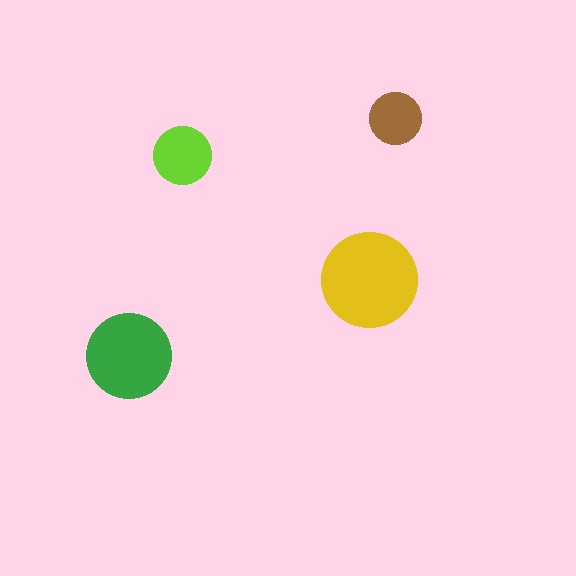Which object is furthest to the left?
The green circle is leftmost.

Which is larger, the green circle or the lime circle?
The green one.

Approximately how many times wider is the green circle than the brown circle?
About 1.5 times wider.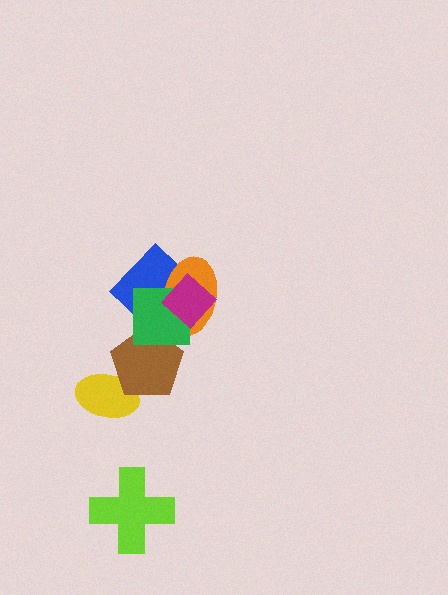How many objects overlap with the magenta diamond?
3 objects overlap with the magenta diamond.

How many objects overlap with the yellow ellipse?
1 object overlaps with the yellow ellipse.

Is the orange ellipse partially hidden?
Yes, it is partially covered by another shape.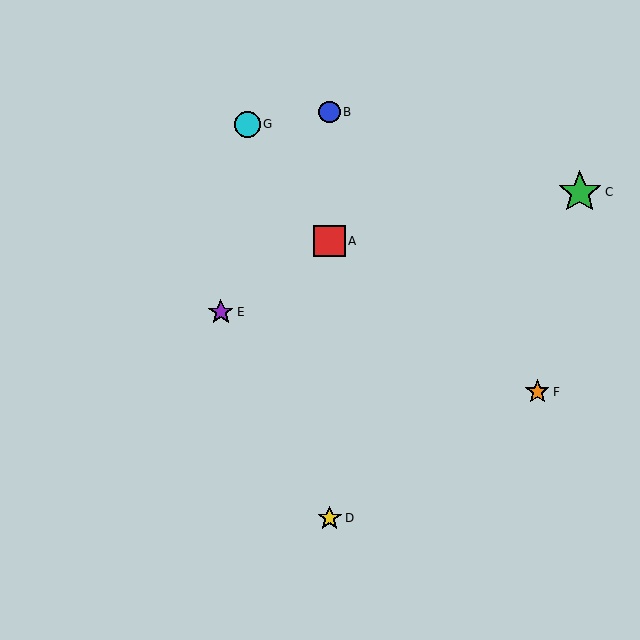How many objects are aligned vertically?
3 objects (A, B, D) are aligned vertically.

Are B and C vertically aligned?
No, B is at x≈330 and C is at x≈580.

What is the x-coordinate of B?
Object B is at x≈330.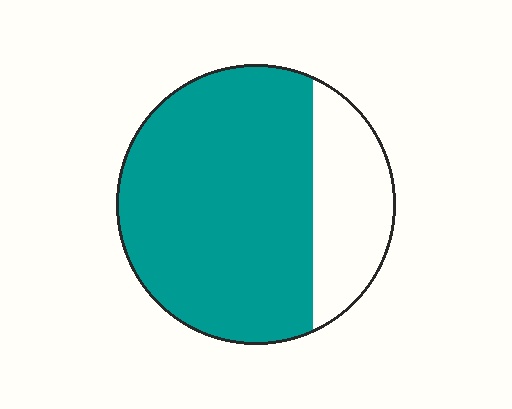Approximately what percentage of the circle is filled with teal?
Approximately 75%.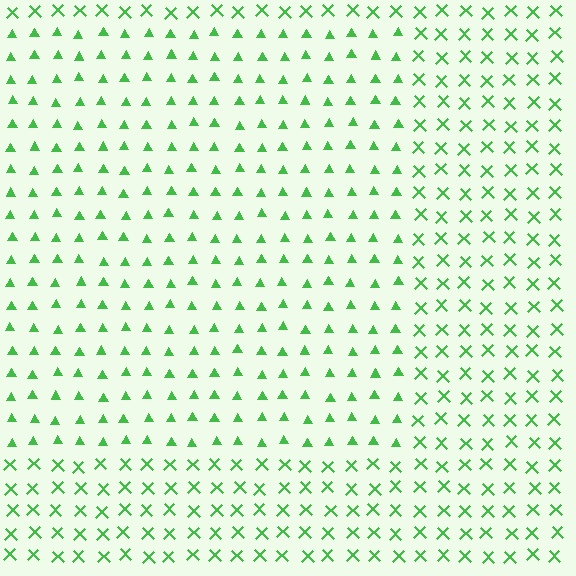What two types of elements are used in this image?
The image uses triangles inside the rectangle region and X marks outside it.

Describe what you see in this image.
The image is filled with small green elements arranged in a uniform grid. A rectangle-shaped region contains triangles, while the surrounding area contains X marks. The boundary is defined purely by the change in element shape.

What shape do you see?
I see a rectangle.